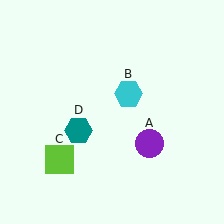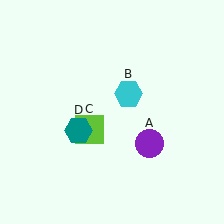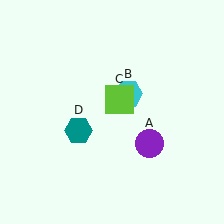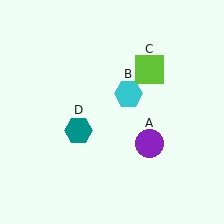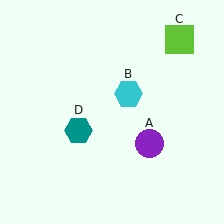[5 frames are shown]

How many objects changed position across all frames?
1 object changed position: lime square (object C).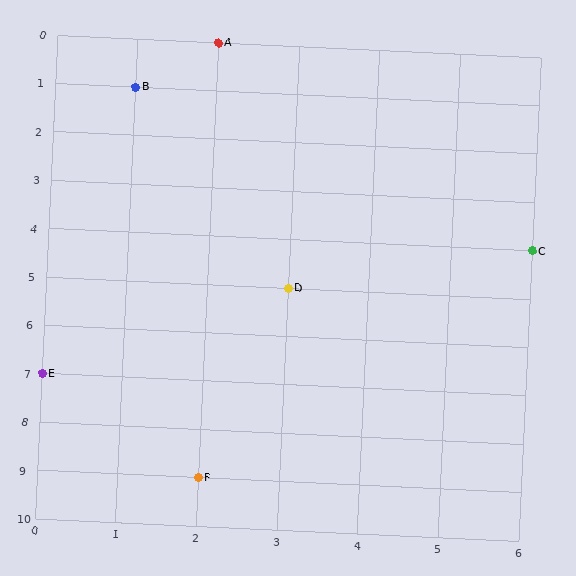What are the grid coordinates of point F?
Point F is at grid coordinates (2, 9).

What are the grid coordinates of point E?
Point E is at grid coordinates (0, 7).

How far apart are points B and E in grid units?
Points B and E are 1 column and 6 rows apart (about 6.1 grid units diagonally).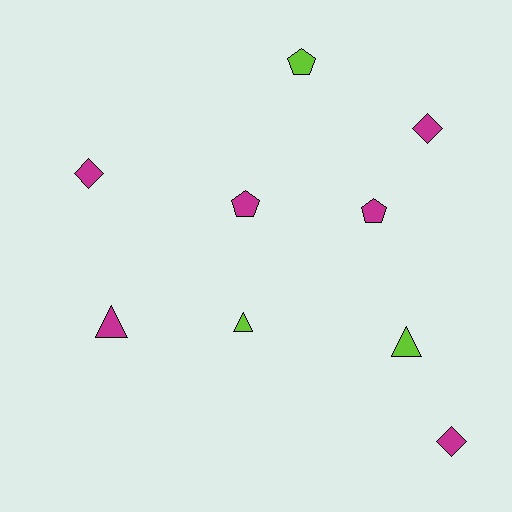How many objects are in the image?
There are 9 objects.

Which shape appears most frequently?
Pentagon, with 3 objects.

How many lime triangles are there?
There are 2 lime triangles.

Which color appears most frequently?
Magenta, with 6 objects.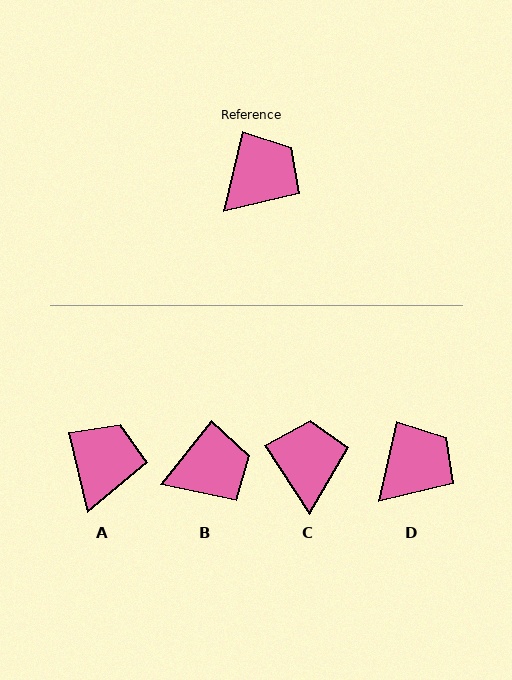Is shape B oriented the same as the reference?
No, it is off by about 25 degrees.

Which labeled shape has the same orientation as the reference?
D.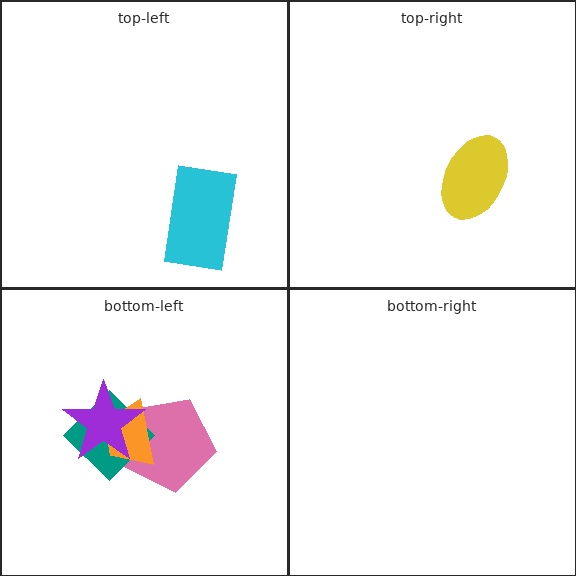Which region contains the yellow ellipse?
The top-right region.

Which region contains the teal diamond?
The bottom-left region.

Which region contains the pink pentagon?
The bottom-left region.